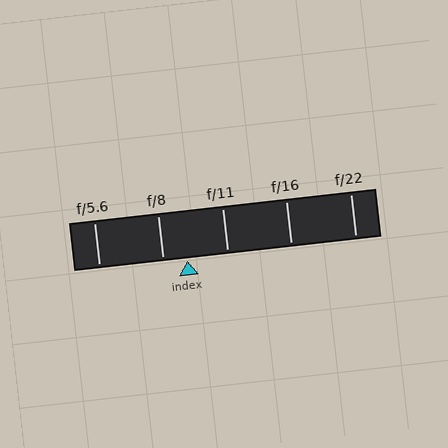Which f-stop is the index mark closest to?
The index mark is closest to f/8.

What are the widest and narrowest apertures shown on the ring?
The widest aperture shown is f/5.6 and the narrowest is f/22.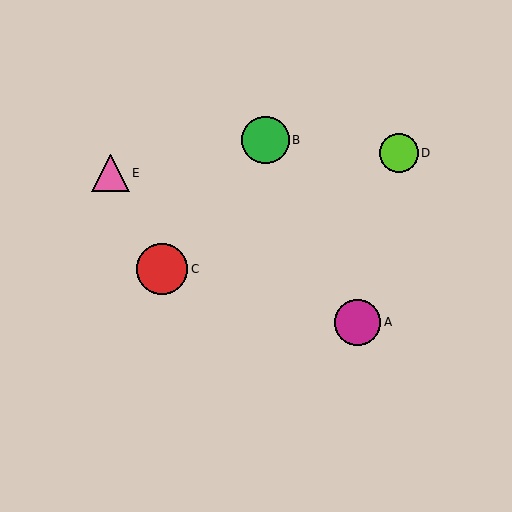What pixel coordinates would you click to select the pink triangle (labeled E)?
Click at (110, 173) to select the pink triangle E.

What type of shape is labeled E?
Shape E is a pink triangle.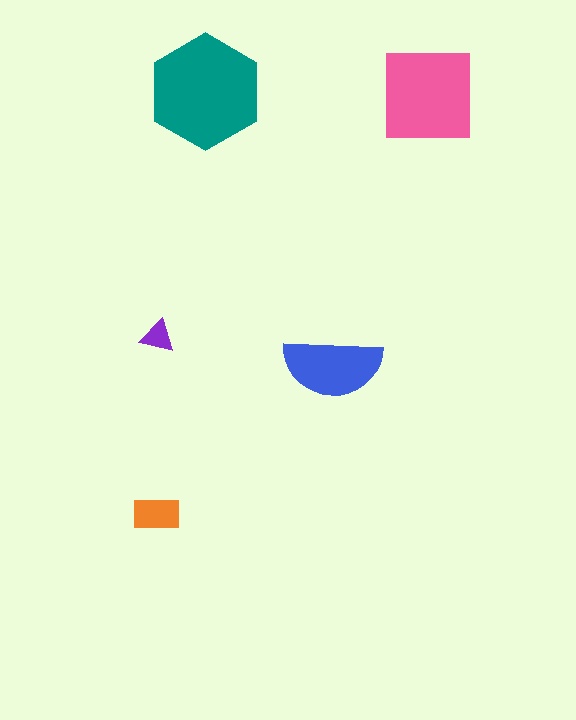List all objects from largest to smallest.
The teal hexagon, the pink square, the blue semicircle, the orange rectangle, the purple triangle.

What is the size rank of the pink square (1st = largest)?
2nd.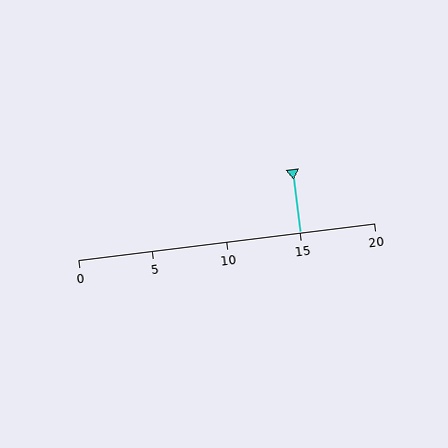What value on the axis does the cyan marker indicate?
The marker indicates approximately 15.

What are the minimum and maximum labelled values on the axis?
The axis runs from 0 to 20.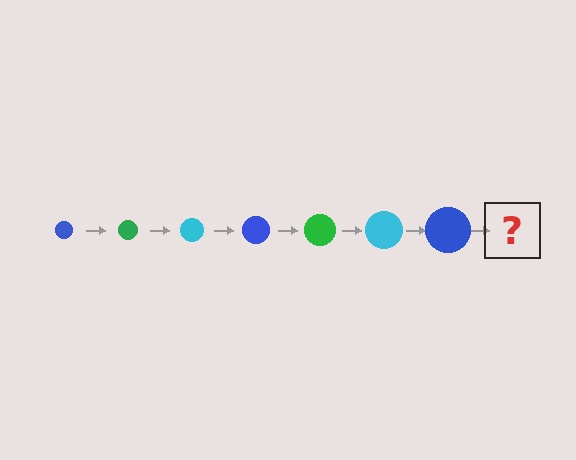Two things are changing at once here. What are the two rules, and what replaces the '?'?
The two rules are that the circle grows larger each step and the color cycles through blue, green, and cyan. The '?' should be a green circle, larger than the previous one.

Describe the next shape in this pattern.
It should be a green circle, larger than the previous one.